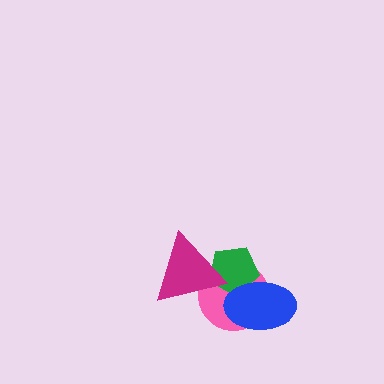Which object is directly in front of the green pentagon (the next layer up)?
The blue ellipse is directly in front of the green pentagon.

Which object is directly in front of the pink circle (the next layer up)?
The green pentagon is directly in front of the pink circle.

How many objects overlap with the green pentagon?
3 objects overlap with the green pentagon.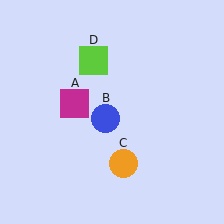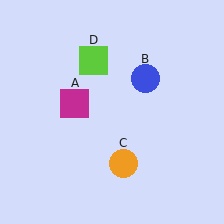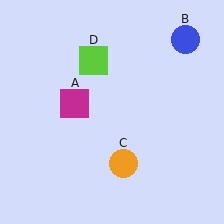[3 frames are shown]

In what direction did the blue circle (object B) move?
The blue circle (object B) moved up and to the right.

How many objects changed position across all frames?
1 object changed position: blue circle (object B).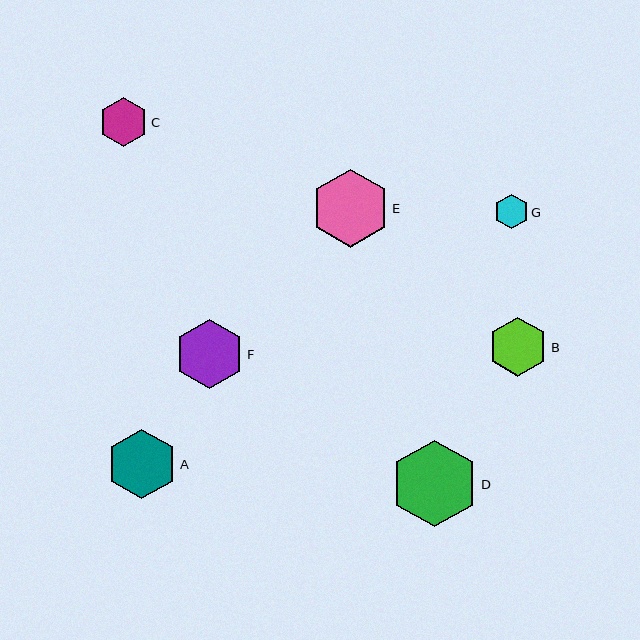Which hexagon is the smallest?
Hexagon G is the smallest with a size of approximately 34 pixels.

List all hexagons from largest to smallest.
From largest to smallest: D, E, A, F, B, C, G.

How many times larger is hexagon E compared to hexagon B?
Hexagon E is approximately 1.3 times the size of hexagon B.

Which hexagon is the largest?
Hexagon D is the largest with a size of approximately 87 pixels.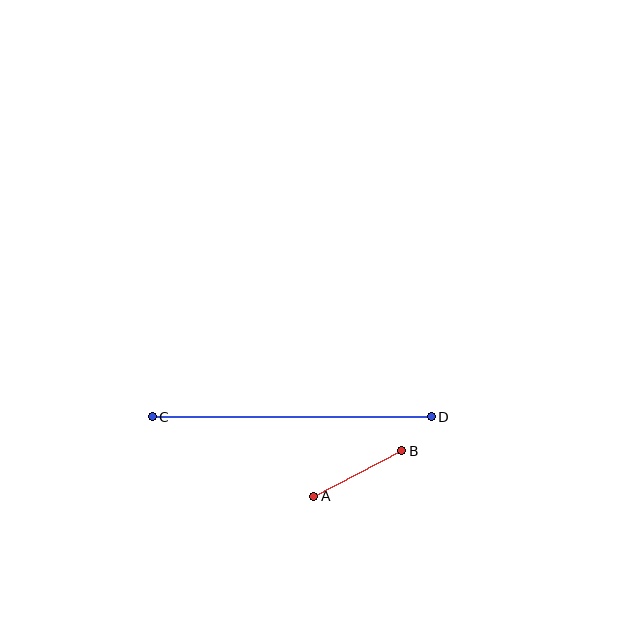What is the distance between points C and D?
The distance is approximately 279 pixels.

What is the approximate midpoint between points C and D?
The midpoint is at approximately (292, 417) pixels.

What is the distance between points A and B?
The distance is approximately 99 pixels.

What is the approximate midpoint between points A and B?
The midpoint is at approximately (358, 474) pixels.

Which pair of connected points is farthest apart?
Points C and D are farthest apart.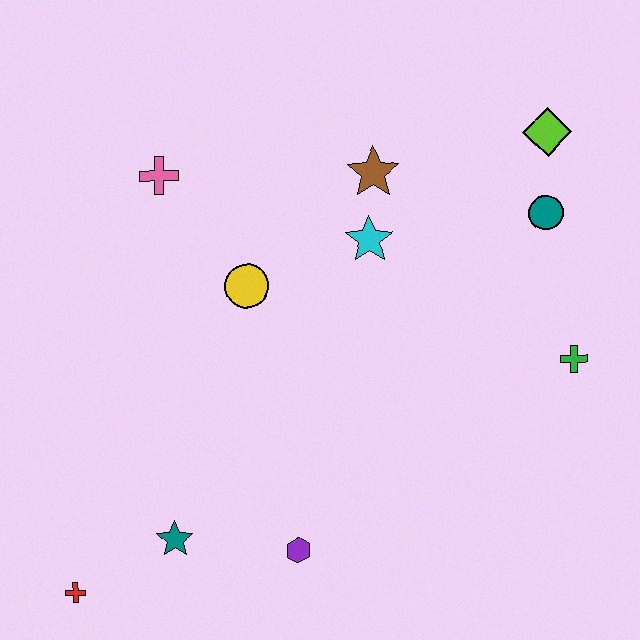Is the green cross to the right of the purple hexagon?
Yes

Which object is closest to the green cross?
The teal circle is closest to the green cross.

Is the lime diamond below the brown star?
No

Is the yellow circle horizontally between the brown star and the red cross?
Yes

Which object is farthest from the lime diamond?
The red cross is farthest from the lime diamond.